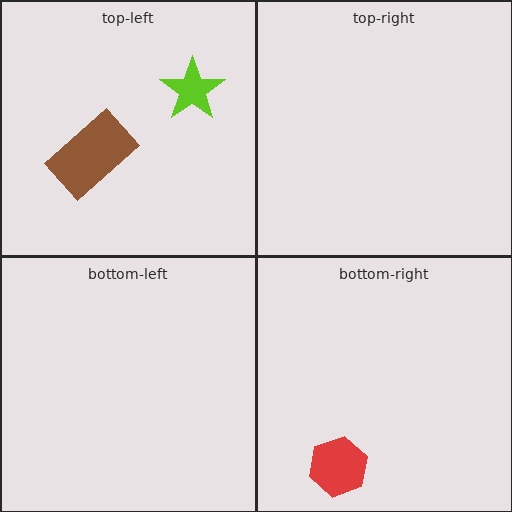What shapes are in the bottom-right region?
The red hexagon.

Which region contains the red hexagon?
The bottom-right region.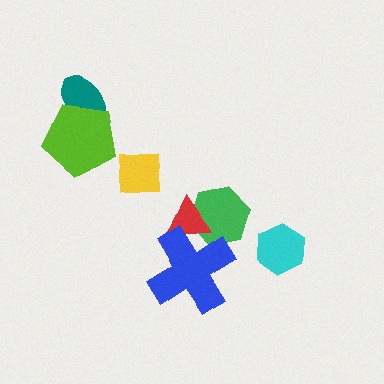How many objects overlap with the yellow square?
0 objects overlap with the yellow square.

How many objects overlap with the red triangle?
2 objects overlap with the red triangle.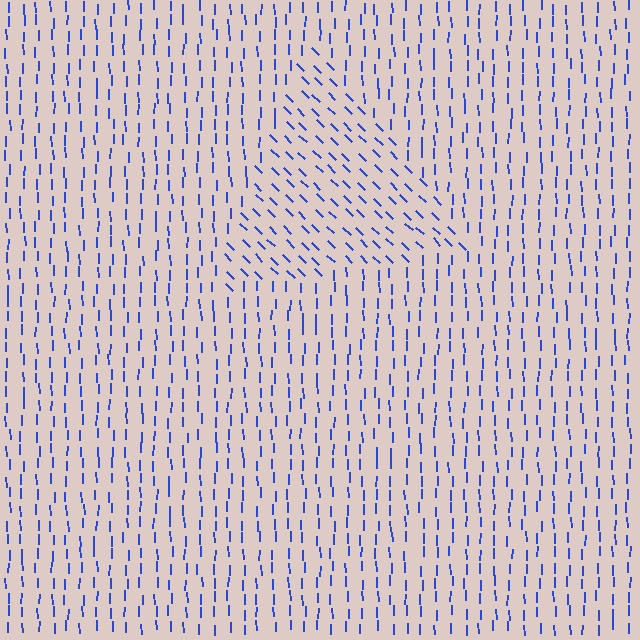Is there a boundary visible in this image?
Yes, there is a texture boundary formed by a change in line orientation.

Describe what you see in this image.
The image is filled with small blue line segments. A triangle region in the image has lines oriented differently from the surrounding lines, creating a visible texture boundary.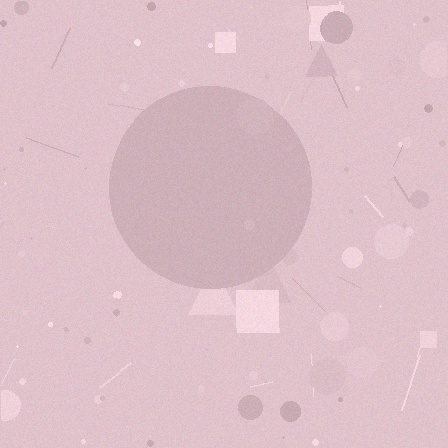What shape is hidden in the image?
A circle is hidden in the image.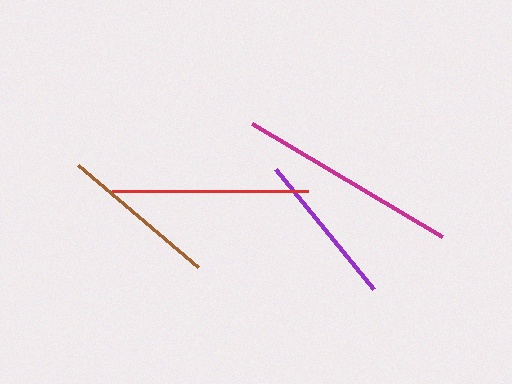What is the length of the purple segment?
The purple segment is approximately 155 pixels long.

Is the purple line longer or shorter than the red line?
The red line is longer than the purple line.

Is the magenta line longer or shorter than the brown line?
The magenta line is longer than the brown line.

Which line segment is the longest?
The magenta line is the longest at approximately 221 pixels.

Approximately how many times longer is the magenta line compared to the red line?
The magenta line is approximately 1.1 times the length of the red line.